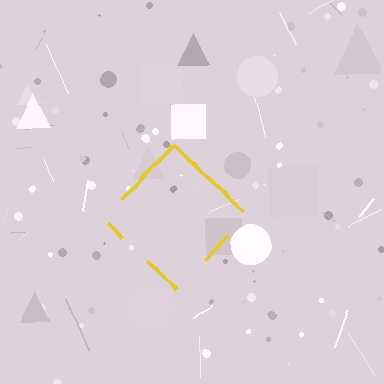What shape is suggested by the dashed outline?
The dashed outline suggests a diamond.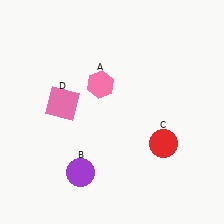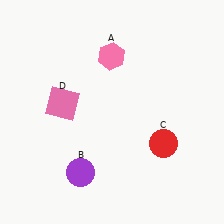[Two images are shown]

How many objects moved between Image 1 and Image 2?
1 object moved between the two images.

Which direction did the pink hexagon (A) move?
The pink hexagon (A) moved up.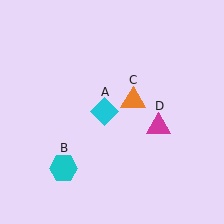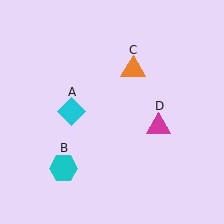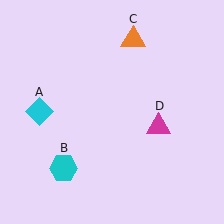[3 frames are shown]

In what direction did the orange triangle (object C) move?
The orange triangle (object C) moved up.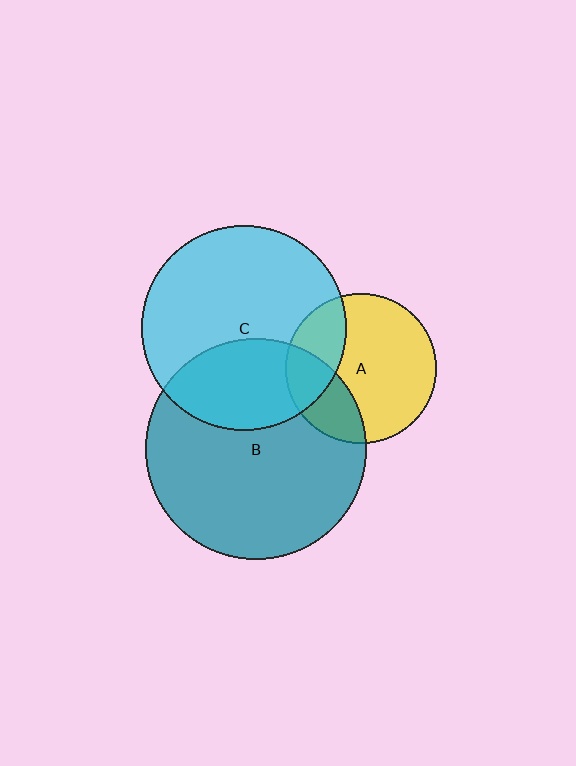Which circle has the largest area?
Circle B (teal).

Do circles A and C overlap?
Yes.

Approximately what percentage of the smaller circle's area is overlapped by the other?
Approximately 25%.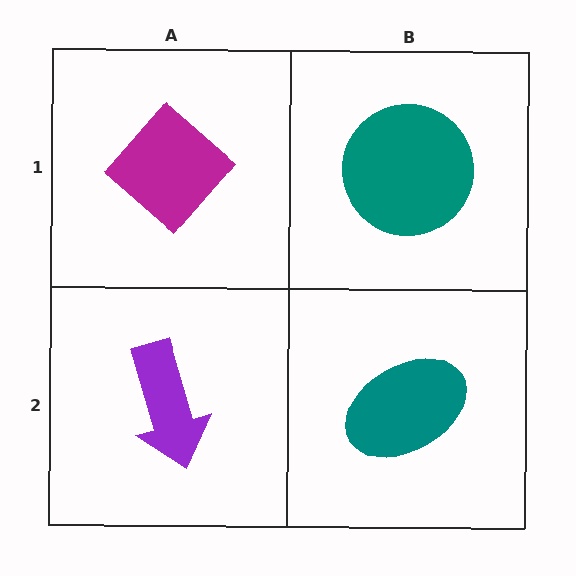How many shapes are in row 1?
2 shapes.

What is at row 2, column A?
A purple arrow.